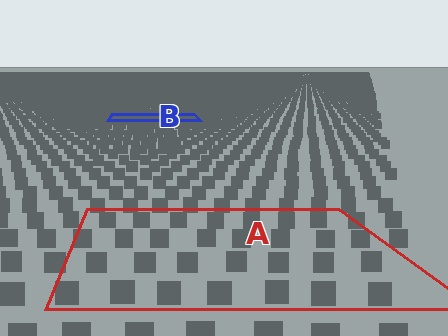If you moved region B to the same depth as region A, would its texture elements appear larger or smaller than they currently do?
They would appear larger. At a closer depth, the same texture elements are projected at a bigger on-screen size.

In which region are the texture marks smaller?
The texture marks are smaller in region B, because it is farther away.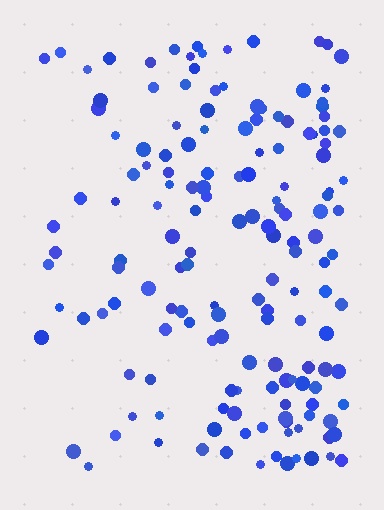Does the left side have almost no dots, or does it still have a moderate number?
Still a moderate number, just noticeably fewer than the right.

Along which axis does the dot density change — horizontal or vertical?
Horizontal.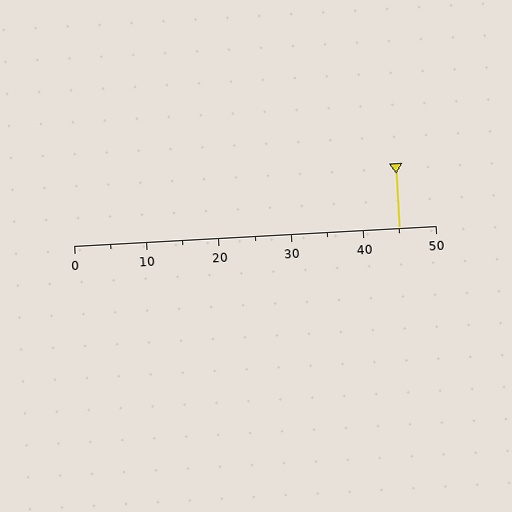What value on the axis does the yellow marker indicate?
The marker indicates approximately 45.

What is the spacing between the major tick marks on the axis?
The major ticks are spaced 10 apart.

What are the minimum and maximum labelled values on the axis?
The axis runs from 0 to 50.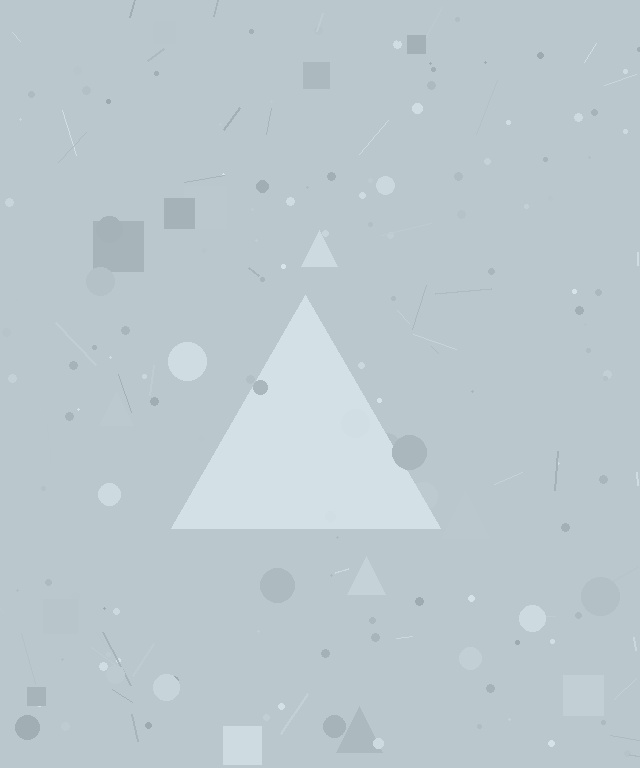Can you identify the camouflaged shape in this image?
The camouflaged shape is a triangle.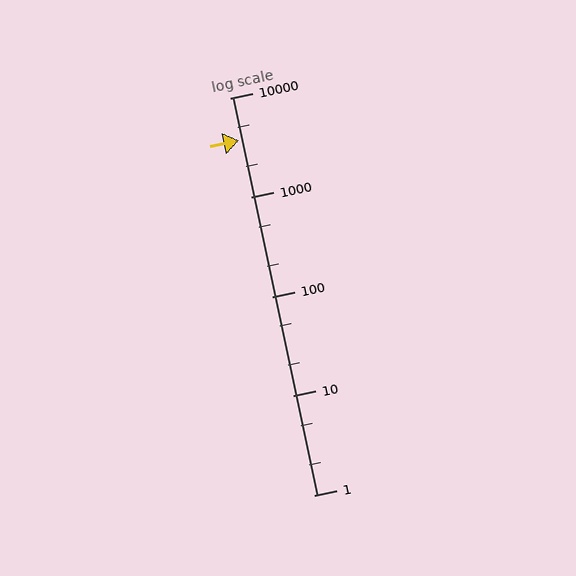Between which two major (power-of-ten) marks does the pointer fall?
The pointer is between 1000 and 10000.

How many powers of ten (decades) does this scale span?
The scale spans 4 decades, from 1 to 10000.